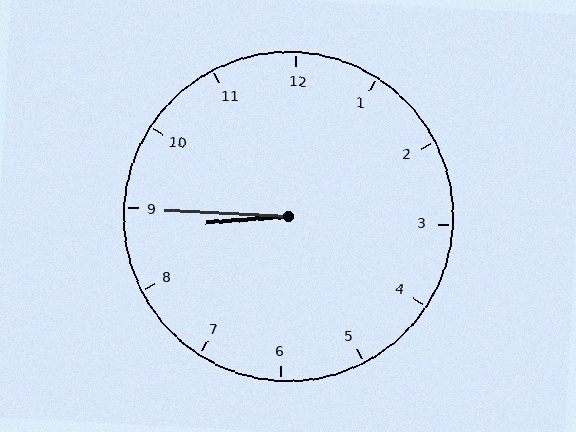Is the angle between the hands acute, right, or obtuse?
It is acute.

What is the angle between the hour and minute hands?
Approximately 8 degrees.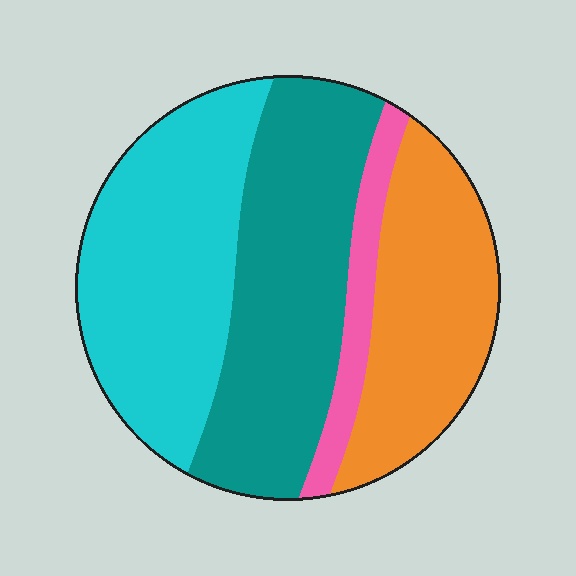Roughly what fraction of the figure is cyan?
Cyan takes up between a quarter and a half of the figure.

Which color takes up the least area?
Pink, at roughly 10%.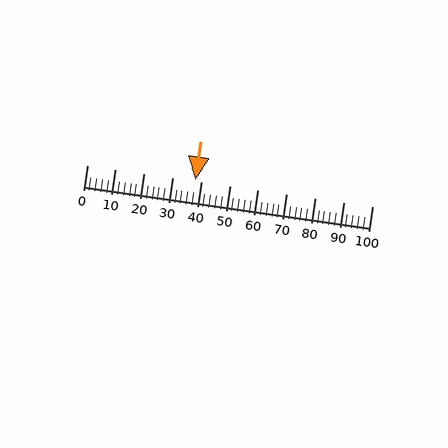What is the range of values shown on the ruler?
The ruler shows values from 0 to 100.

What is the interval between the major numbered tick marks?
The major tick marks are spaced 10 units apart.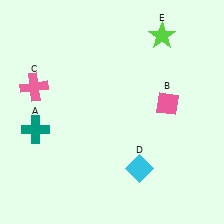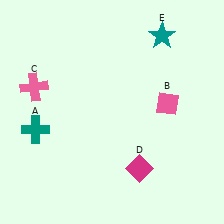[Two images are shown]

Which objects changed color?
D changed from cyan to magenta. E changed from lime to teal.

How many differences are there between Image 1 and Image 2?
There are 2 differences between the two images.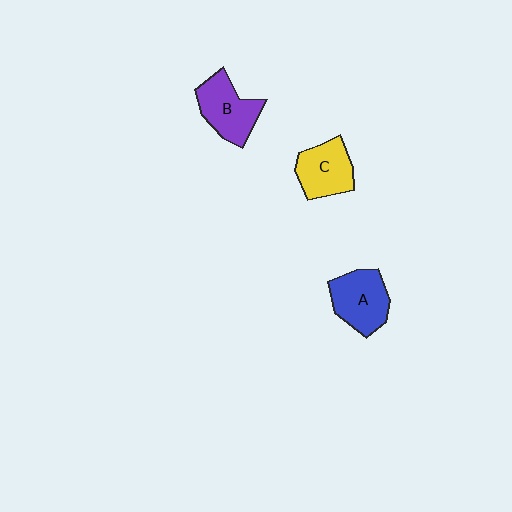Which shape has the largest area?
Shape A (blue).